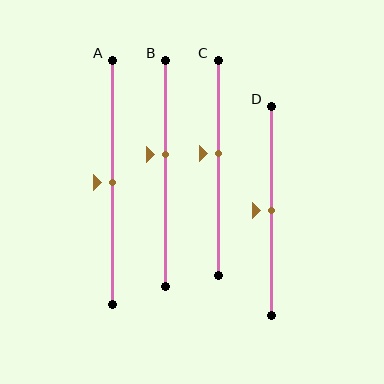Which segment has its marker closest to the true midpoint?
Segment A has its marker closest to the true midpoint.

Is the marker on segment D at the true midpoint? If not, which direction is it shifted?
Yes, the marker on segment D is at the true midpoint.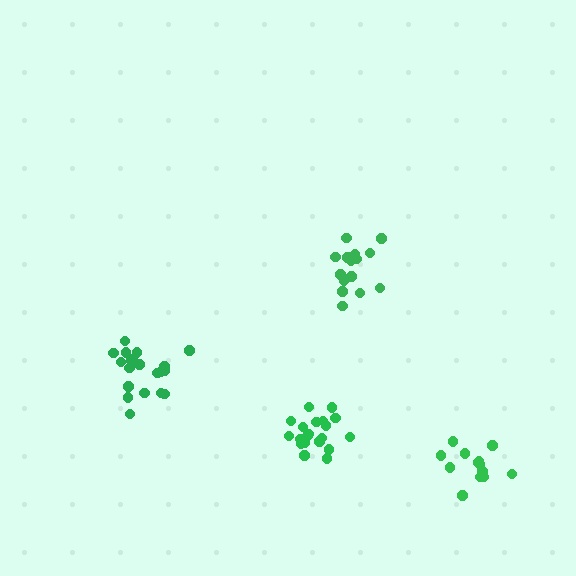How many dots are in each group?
Group 1: 15 dots, Group 2: 21 dots, Group 3: 20 dots, Group 4: 15 dots (71 total).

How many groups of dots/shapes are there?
There are 4 groups.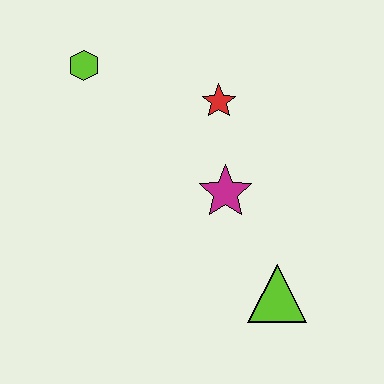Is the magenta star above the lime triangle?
Yes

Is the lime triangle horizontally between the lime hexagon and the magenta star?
No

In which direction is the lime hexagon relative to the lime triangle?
The lime hexagon is above the lime triangle.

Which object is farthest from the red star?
The lime triangle is farthest from the red star.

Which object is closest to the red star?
The magenta star is closest to the red star.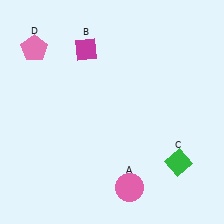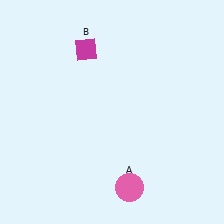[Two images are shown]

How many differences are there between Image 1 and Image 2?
There are 2 differences between the two images.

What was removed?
The green diamond (C), the pink pentagon (D) were removed in Image 2.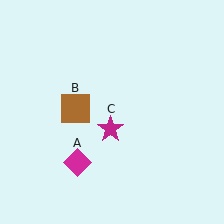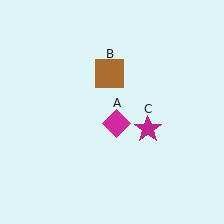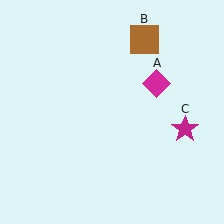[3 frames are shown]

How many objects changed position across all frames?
3 objects changed position: magenta diamond (object A), brown square (object B), magenta star (object C).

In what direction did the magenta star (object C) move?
The magenta star (object C) moved right.